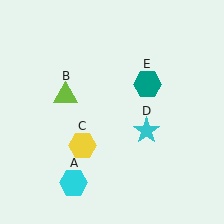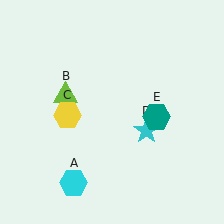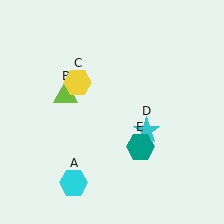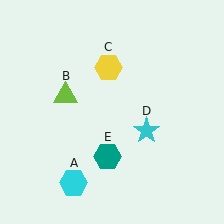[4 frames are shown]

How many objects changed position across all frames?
2 objects changed position: yellow hexagon (object C), teal hexagon (object E).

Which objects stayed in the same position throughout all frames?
Cyan hexagon (object A) and lime triangle (object B) and cyan star (object D) remained stationary.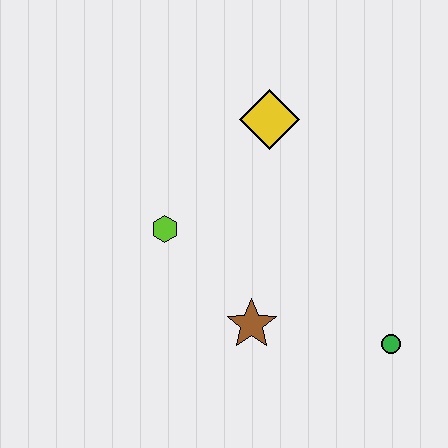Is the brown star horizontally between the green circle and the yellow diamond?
No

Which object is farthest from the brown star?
The yellow diamond is farthest from the brown star.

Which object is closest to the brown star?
The lime hexagon is closest to the brown star.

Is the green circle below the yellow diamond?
Yes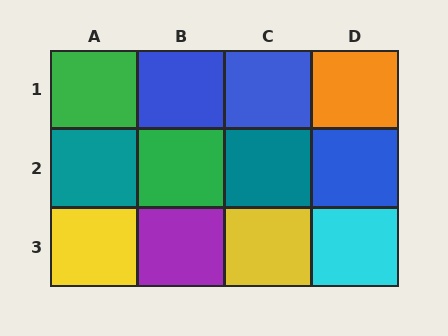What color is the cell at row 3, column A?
Yellow.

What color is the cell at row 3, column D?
Cyan.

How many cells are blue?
3 cells are blue.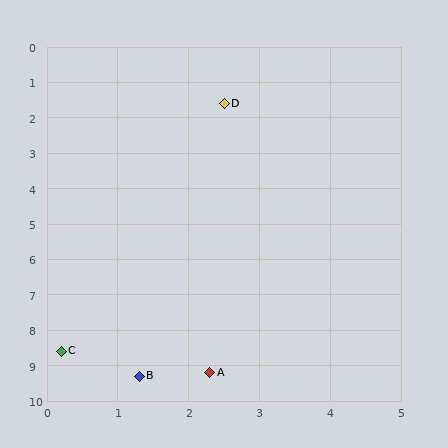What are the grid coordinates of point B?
Point B is at approximately (1.3, 9.3).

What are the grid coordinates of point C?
Point C is at approximately (0.2, 8.6).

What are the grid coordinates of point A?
Point A is at approximately (2.3, 9.2).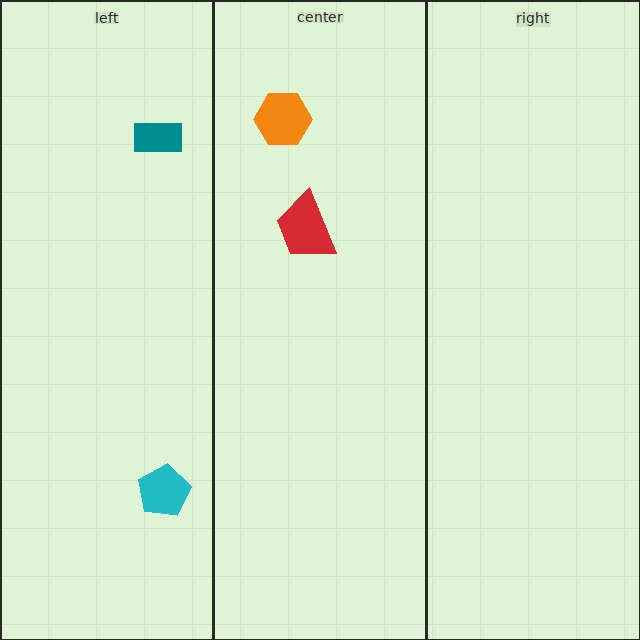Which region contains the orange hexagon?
The center region.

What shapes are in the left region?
The teal rectangle, the cyan pentagon.